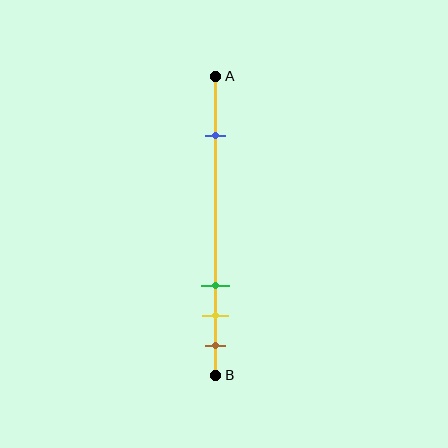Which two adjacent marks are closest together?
The yellow and brown marks are the closest adjacent pair.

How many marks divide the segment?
There are 4 marks dividing the segment.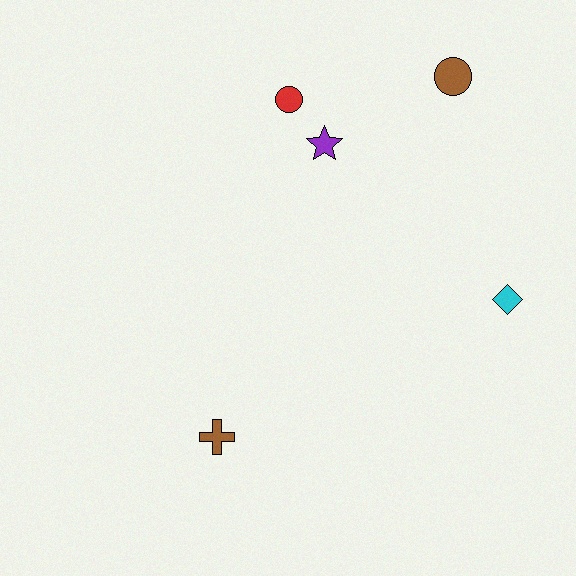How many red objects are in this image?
There is 1 red object.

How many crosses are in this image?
There is 1 cross.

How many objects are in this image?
There are 5 objects.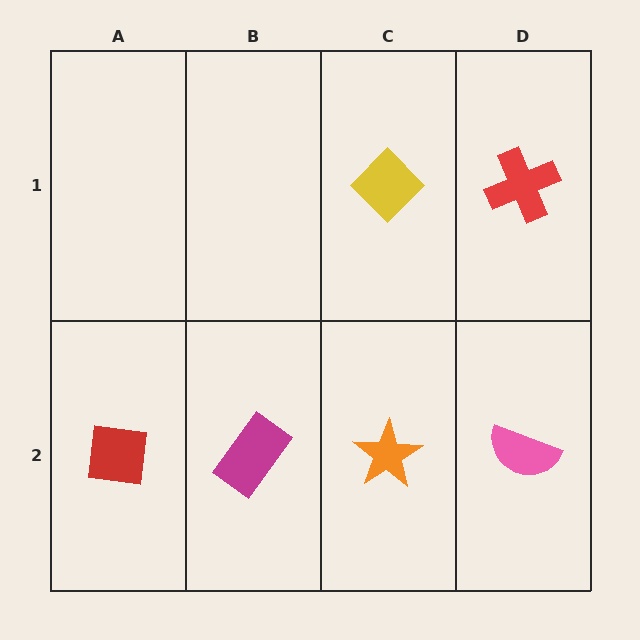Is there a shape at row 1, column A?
No, that cell is empty.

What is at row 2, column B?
A magenta rectangle.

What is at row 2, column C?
An orange star.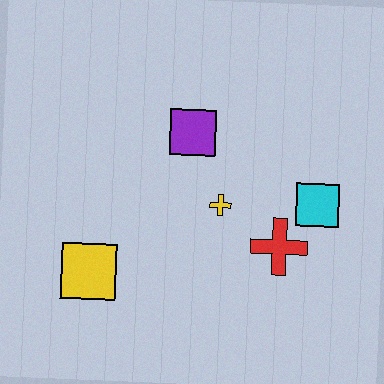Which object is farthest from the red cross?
The yellow square is farthest from the red cross.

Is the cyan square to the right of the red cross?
Yes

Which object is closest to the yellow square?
The yellow cross is closest to the yellow square.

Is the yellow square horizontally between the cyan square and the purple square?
No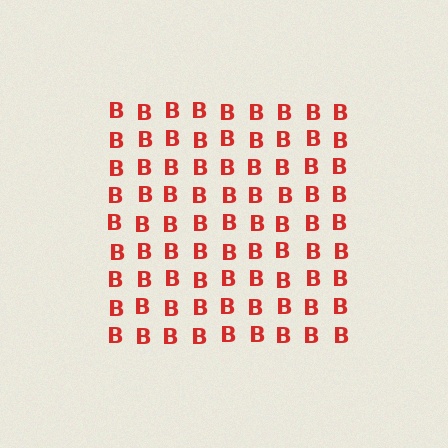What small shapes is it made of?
It is made of small letter B's.